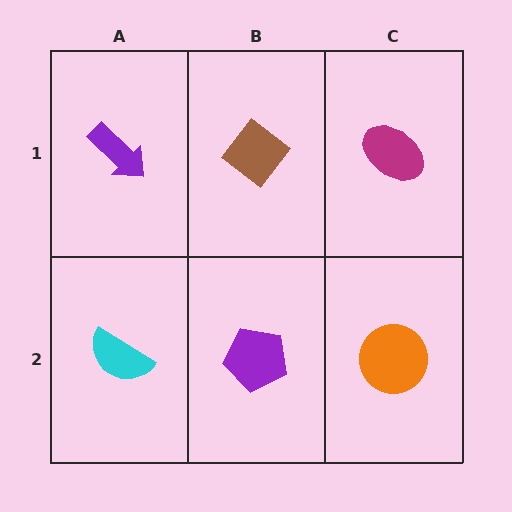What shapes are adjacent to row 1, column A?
A cyan semicircle (row 2, column A), a brown diamond (row 1, column B).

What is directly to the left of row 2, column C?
A purple pentagon.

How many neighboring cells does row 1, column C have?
2.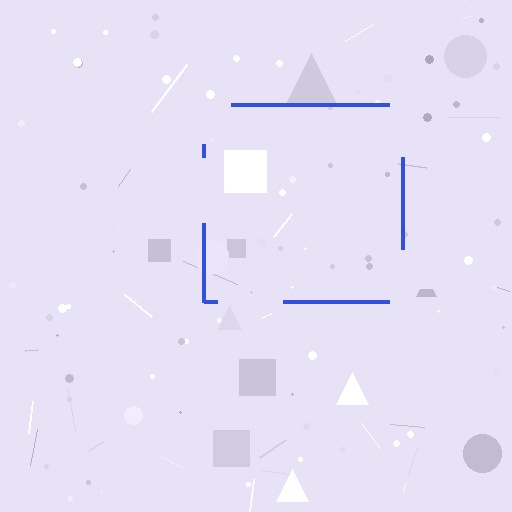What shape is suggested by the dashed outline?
The dashed outline suggests a square.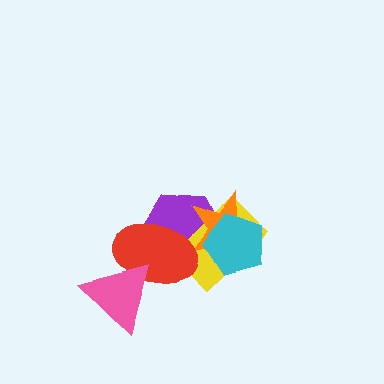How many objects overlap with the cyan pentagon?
3 objects overlap with the cyan pentagon.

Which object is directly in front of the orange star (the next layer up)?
The red ellipse is directly in front of the orange star.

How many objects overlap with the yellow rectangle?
4 objects overlap with the yellow rectangle.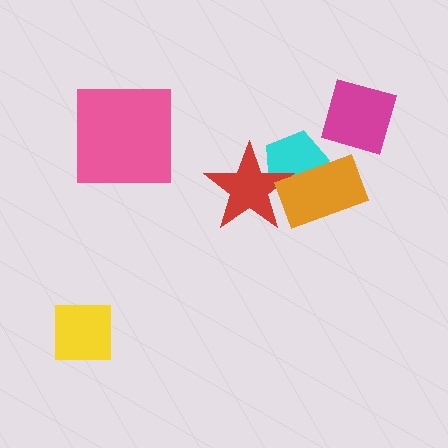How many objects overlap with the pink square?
0 objects overlap with the pink square.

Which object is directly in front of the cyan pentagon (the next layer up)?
The red star is directly in front of the cyan pentagon.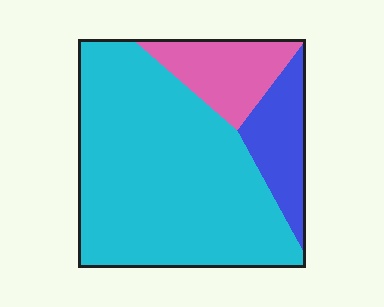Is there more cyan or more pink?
Cyan.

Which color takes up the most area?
Cyan, at roughly 70%.